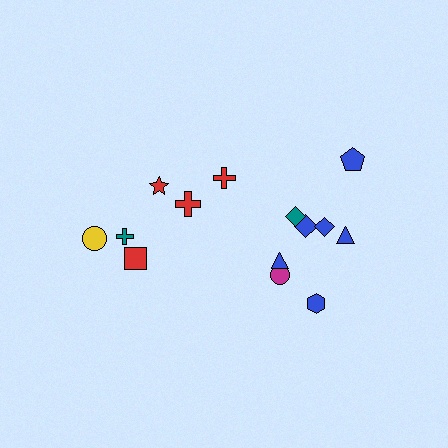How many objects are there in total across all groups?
There are 14 objects.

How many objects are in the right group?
There are 8 objects.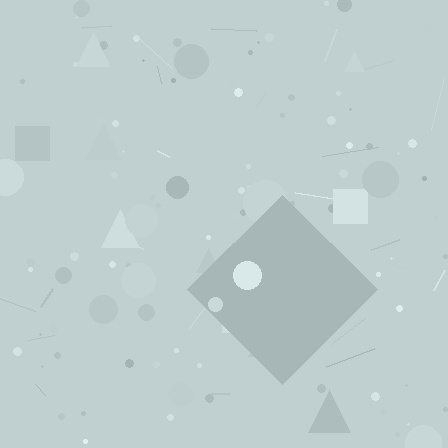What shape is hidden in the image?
A diamond is hidden in the image.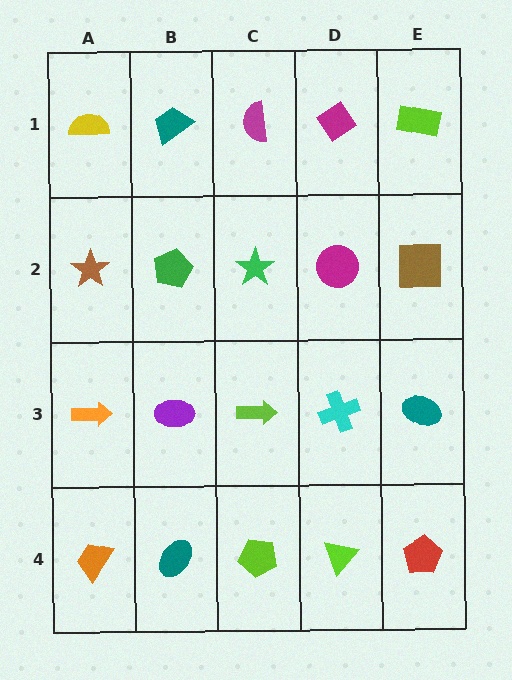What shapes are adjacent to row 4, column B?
A purple ellipse (row 3, column B), an orange trapezoid (row 4, column A), a lime pentagon (row 4, column C).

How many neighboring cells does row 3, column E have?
3.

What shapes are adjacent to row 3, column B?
A green pentagon (row 2, column B), a teal ellipse (row 4, column B), an orange arrow (row 3, column A), a lime arrow (row 3, column C).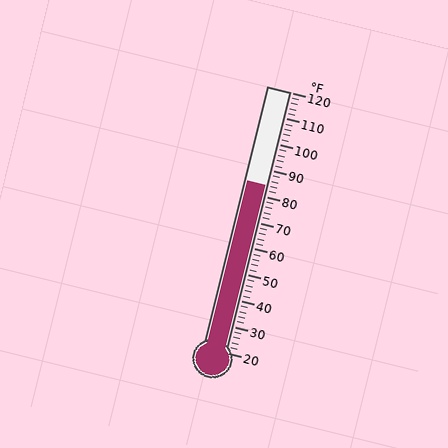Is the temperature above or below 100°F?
The temperature is below 100°F.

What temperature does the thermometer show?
The thermometer shows approximately 84°F.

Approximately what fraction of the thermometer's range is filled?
The thermometer is filled to approximately 65% of its range.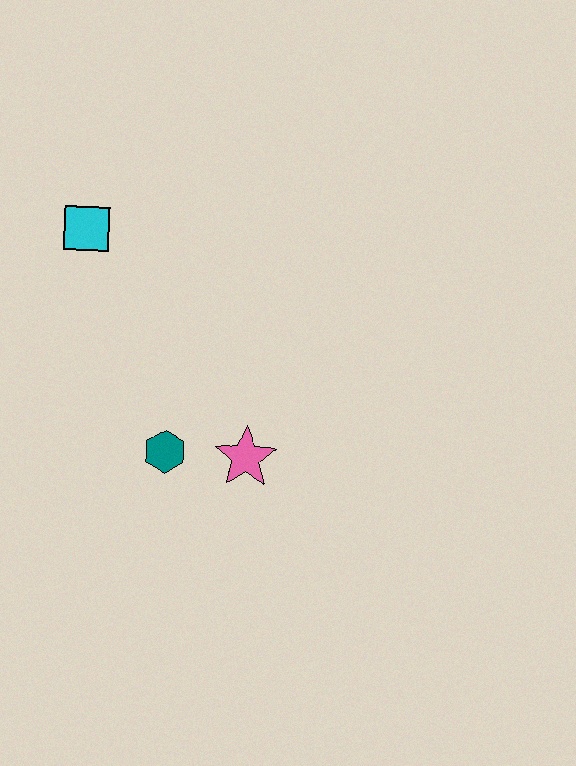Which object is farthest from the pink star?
The cyan square is farthest from the pink star.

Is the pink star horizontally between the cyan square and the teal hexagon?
No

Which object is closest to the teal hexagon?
The pink star is closest to the teal hexagon.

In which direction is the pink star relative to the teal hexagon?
The pink star is to the right of the teal hexagon.